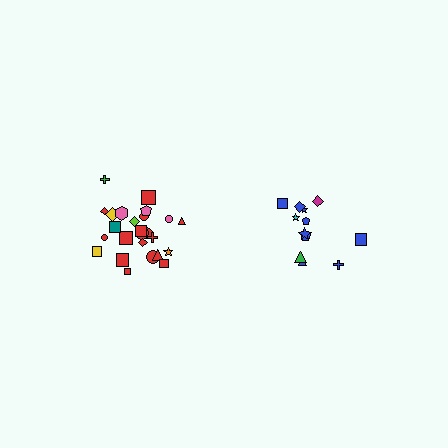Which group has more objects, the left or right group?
The left group.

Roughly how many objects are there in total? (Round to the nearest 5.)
Roughly 35 objects in total.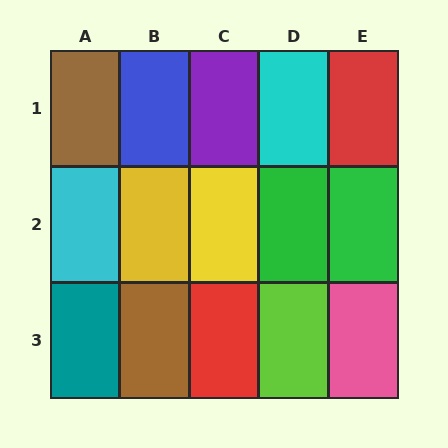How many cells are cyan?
2 cells are cyan.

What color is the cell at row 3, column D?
Lime.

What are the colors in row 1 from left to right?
Brown, blue, purple, cyan, red.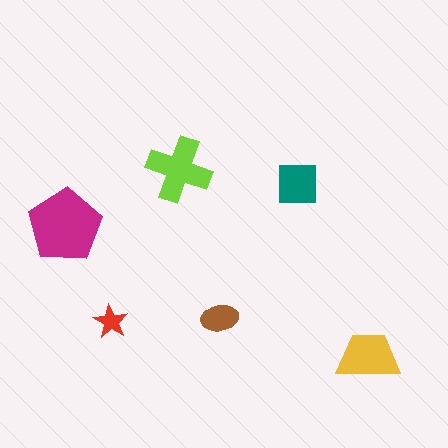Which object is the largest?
The magenta pentagon.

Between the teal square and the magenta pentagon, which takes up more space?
The magenta pentagon.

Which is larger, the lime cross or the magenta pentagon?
The magenta pentagon.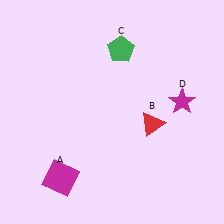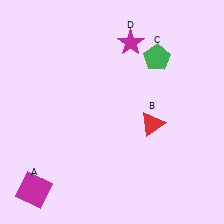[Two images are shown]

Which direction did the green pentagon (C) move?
The green pentagon (C) moved right.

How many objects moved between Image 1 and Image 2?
3 objects moved between the two images.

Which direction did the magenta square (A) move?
The magenta square (A) moved left.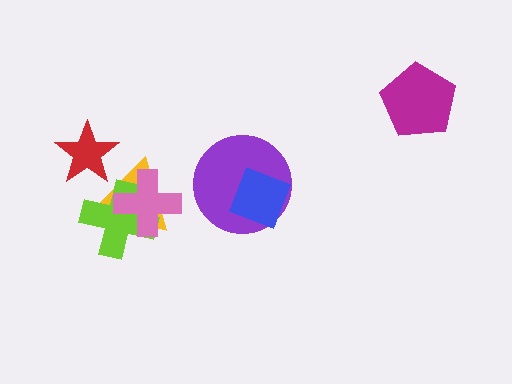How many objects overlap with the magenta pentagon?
0 objects overlap with the magenta pentagon.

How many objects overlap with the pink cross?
2 objects overlap with the pink cross.